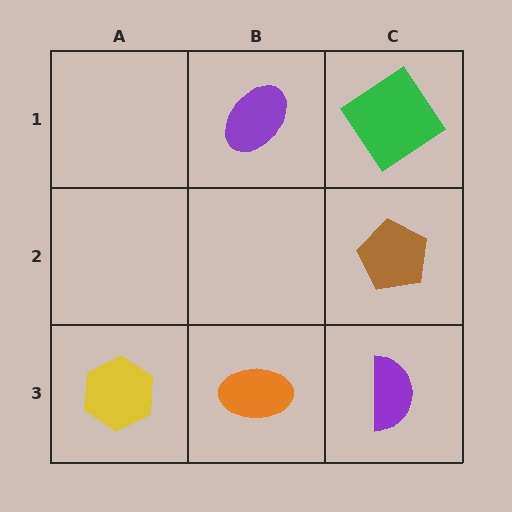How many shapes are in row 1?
2 shapes.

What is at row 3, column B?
An orange ellipse.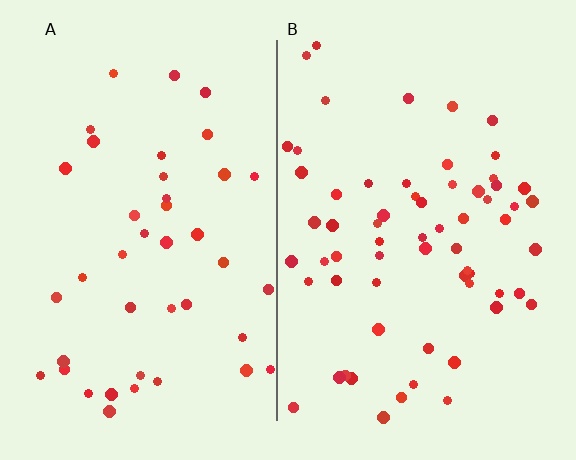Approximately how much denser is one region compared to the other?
Approximately 1.5× — region B over region A.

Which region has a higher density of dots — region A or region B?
B (the right).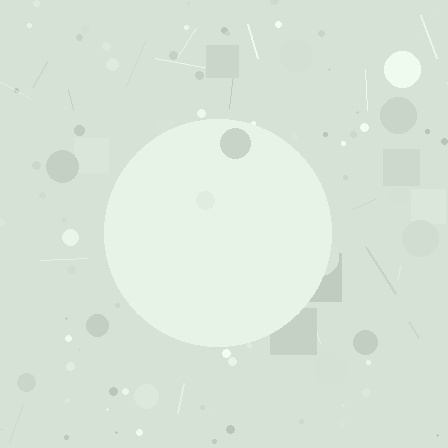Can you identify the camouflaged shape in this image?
The camouflaged shape is a circle.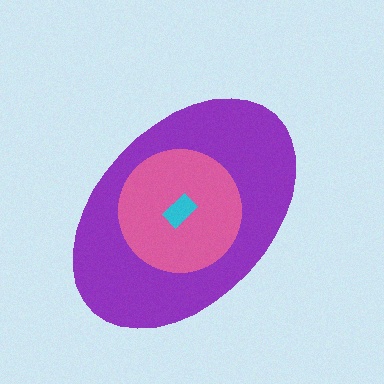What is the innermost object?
The cyan rectangle.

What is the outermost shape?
The purple ellipse.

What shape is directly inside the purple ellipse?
The pink circle.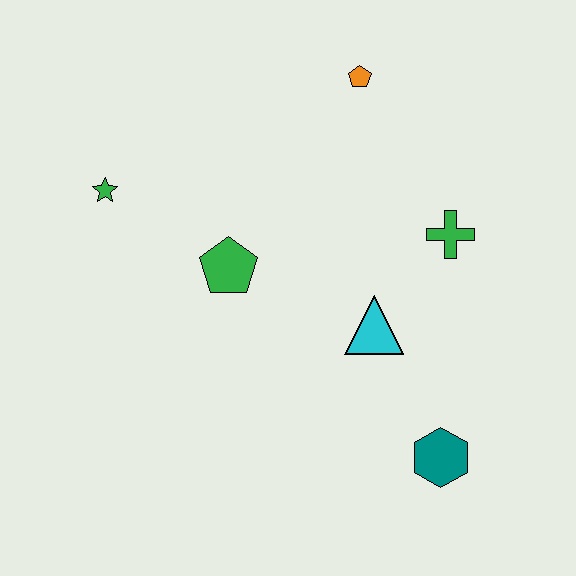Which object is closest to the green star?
The green pentagon is closest to the green star.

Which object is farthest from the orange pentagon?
The teal hexagon is farthest from the orange pentagon.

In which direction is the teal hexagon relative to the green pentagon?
The teal hexagon is to the right of the green pentagon.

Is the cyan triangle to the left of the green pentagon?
No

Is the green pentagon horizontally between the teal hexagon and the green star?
Yes